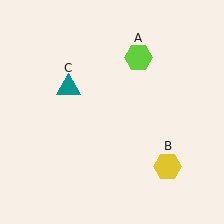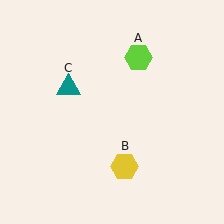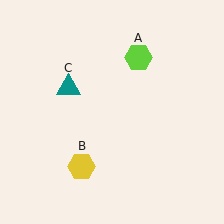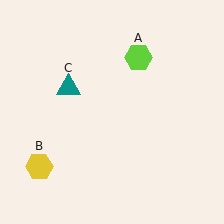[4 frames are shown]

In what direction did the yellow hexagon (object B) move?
The yellow hexagon (object B) moved left.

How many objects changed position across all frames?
1 object changed position: yellow hexagon (object B).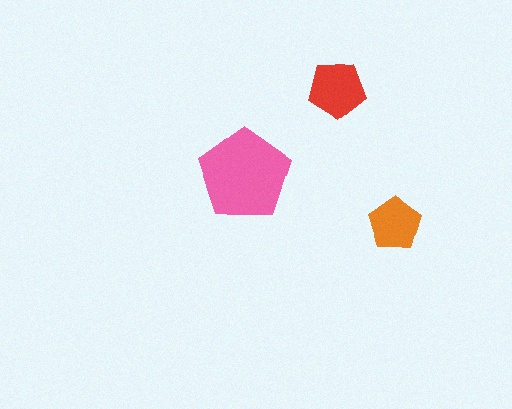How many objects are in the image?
There are 3 objects in the image.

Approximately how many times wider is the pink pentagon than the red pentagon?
About 1.5 times wider.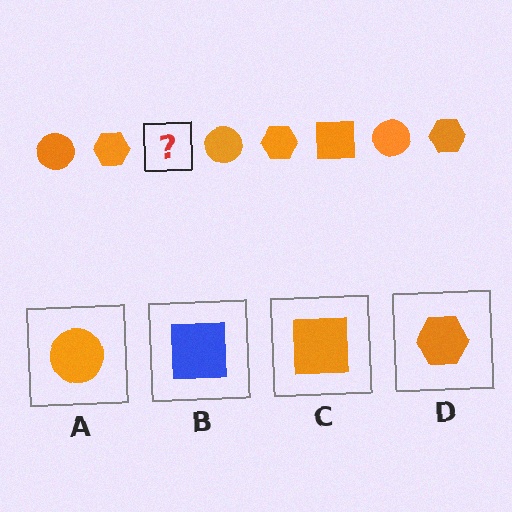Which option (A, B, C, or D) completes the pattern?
C.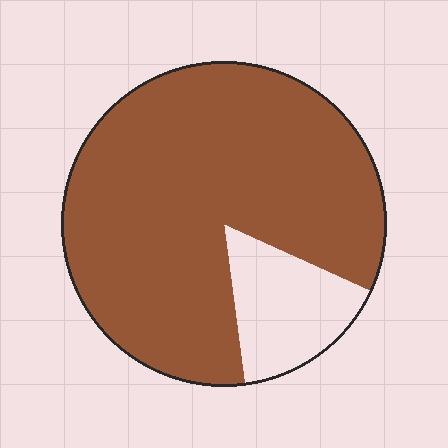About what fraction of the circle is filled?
About five sixths (5/6).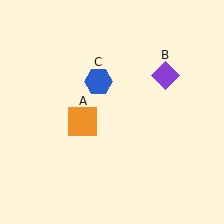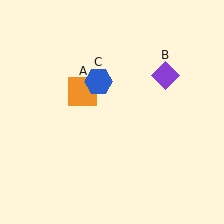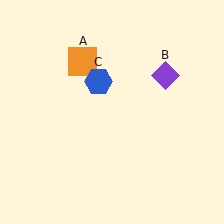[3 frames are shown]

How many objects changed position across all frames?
1 object changed position: orange square (object A).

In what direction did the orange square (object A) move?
The orange square (object A) moved up.